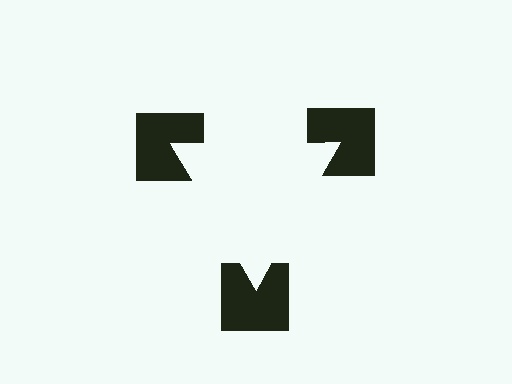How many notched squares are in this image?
There are 3 — one at each vertex of the illusory triangle.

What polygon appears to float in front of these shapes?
An illusory triangle — its edges are inferred from the aligned wedge cuts in the notched squares, not physically drawn.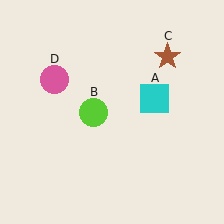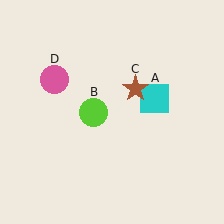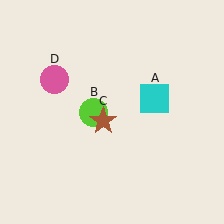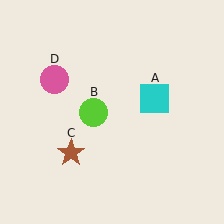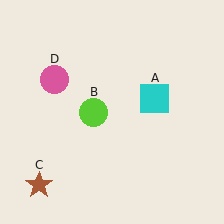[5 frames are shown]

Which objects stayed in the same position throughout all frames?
Cyan square (object A) and lime circle (object B) and pink circle (object D) remained stationary.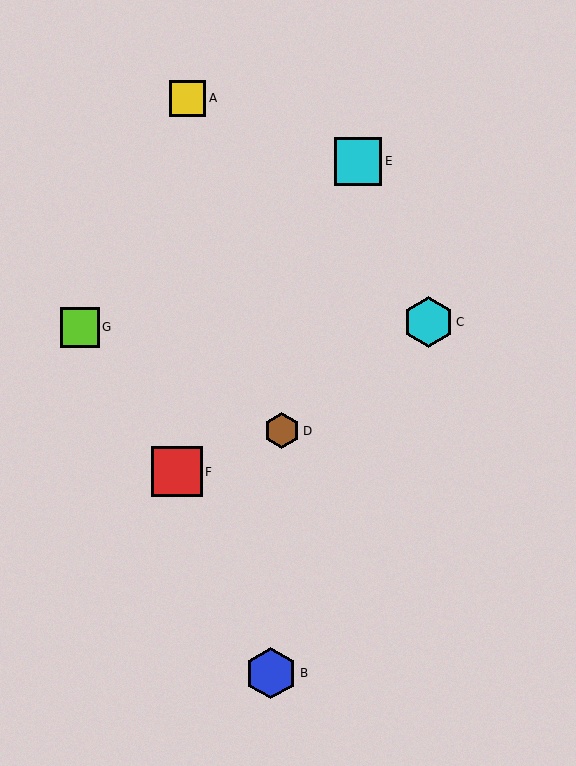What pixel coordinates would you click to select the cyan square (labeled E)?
Click at (358, 161) to select the cyan square E.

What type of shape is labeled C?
Shape C is a cyan hexagon.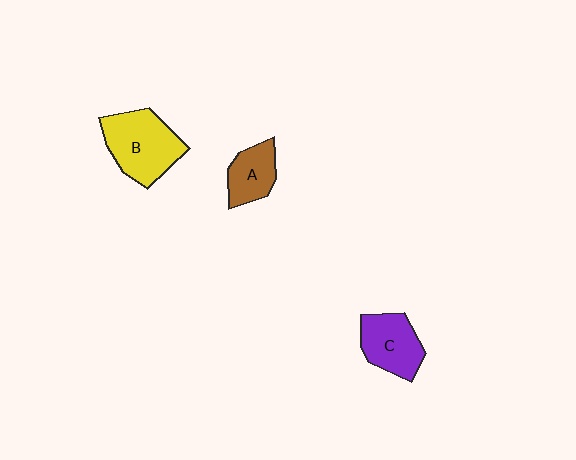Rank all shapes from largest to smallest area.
From largest to smallest: B (yellow), C (purple), A (brown).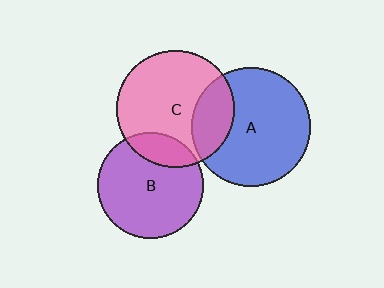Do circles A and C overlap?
Yes.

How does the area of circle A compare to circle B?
Approximately 1.3 times.